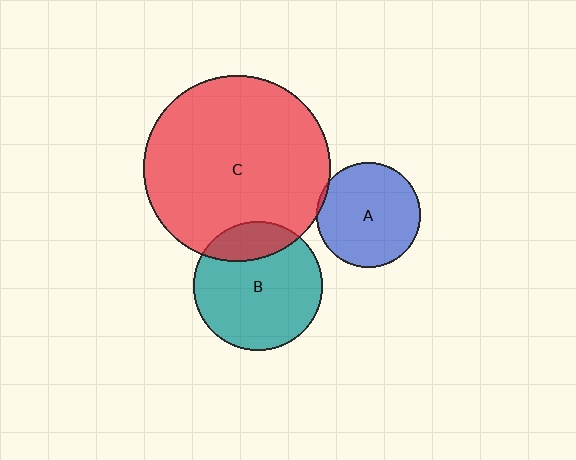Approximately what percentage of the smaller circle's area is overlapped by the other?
Approximately 20%.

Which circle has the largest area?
Circle C (red).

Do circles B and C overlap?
Yes.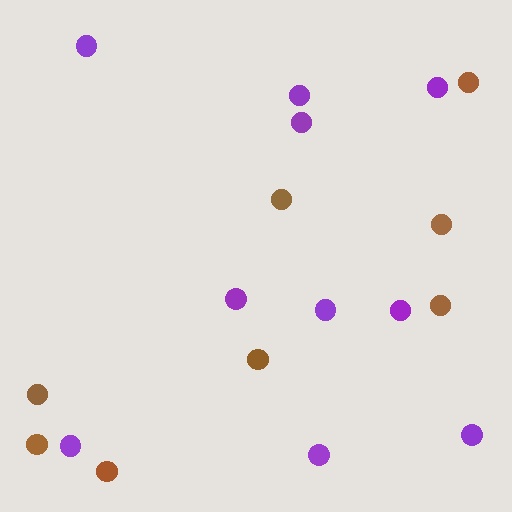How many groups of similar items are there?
There are 2 groups: one group of brown circles (8) and one group of purple circles (10).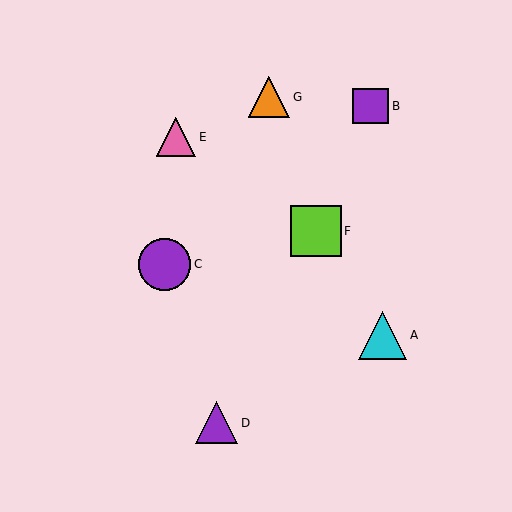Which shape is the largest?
The purple circle (labeled C) is the largest.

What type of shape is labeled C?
Shape C is a purple circle.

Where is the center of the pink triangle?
The center of the pink triangle is at (176, 137).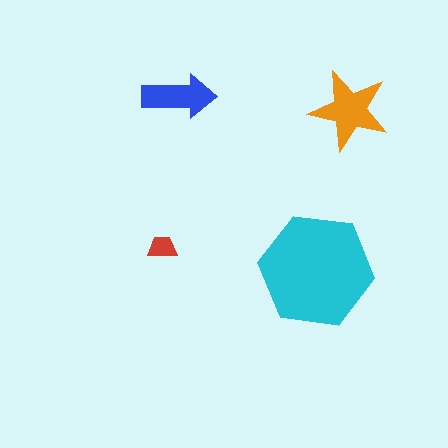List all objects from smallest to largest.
The red trapezoid, the blue arrow, the orange star, the cyan hexagon.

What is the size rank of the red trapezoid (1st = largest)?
4th.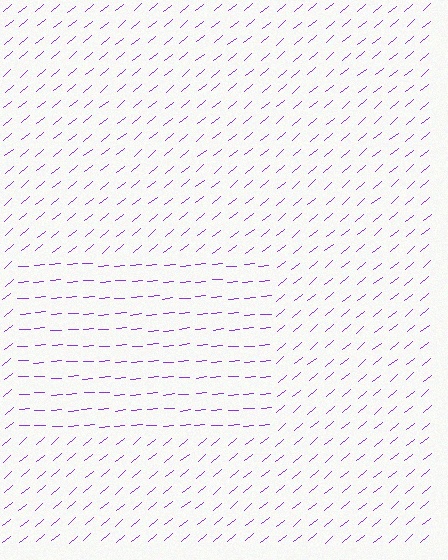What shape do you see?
I see a rectangle.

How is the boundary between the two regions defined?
The boundary is defined purely by a change in line orientation (approximately 36 degrees difference). All lines are the same color and thickness.